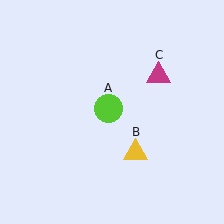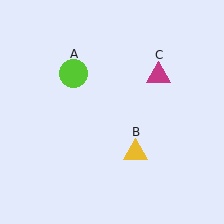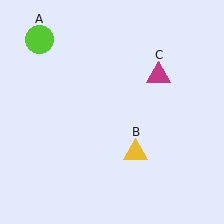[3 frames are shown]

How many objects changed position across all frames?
1 object changed position: lime circle (object A).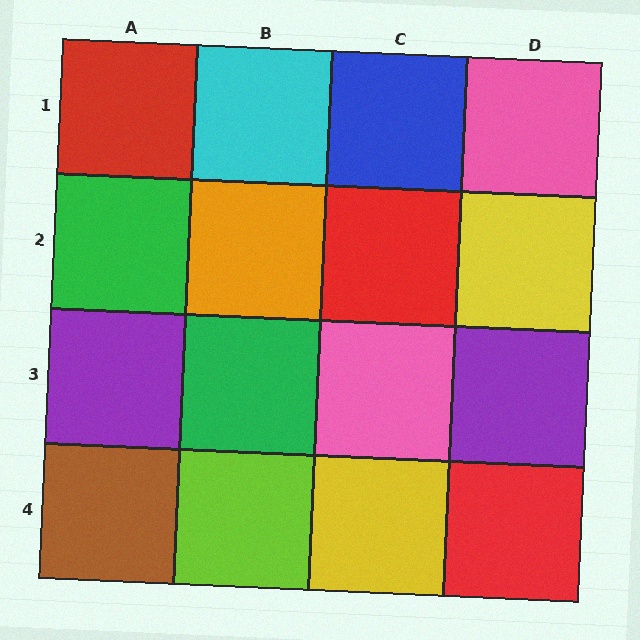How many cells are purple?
2 cells are purple.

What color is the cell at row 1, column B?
Cyan.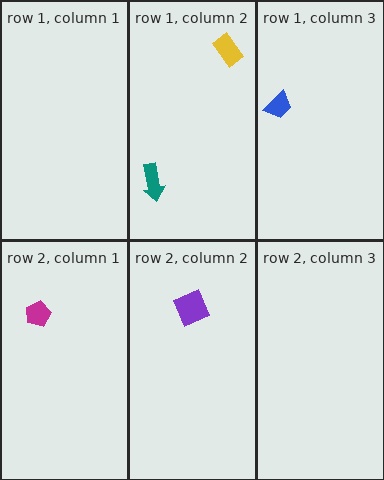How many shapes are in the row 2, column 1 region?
1.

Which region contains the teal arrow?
The row 1, column 2 region.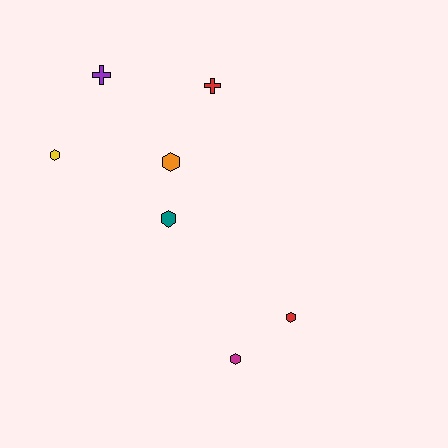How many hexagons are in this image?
There are 5 hexagons.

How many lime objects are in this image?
There are no lime objects.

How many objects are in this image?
There are 7 objects.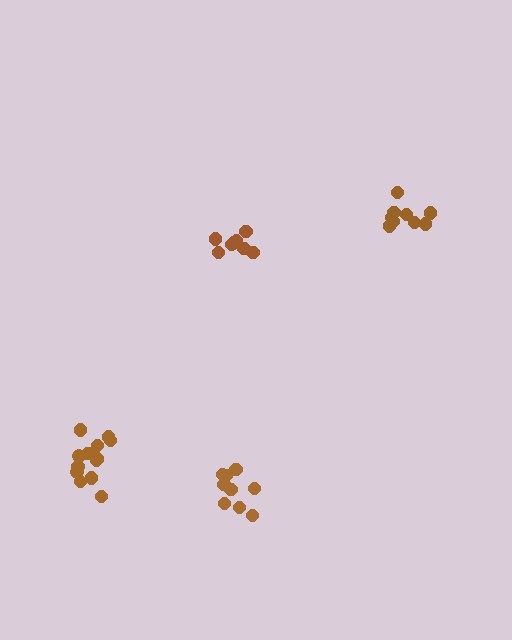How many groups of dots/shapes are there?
There are 4 groups.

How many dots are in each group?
Group 1: 10 dots, Group 2: 8 dots, Group 3: 9 dots, Group 4: 13 dots (40 total).